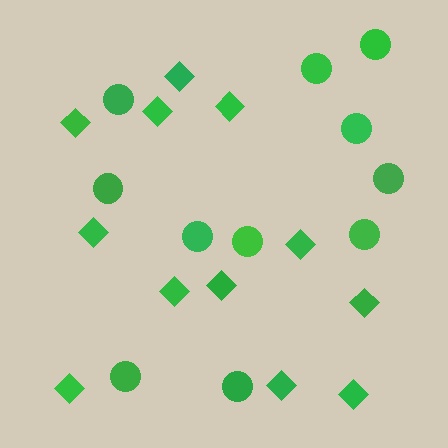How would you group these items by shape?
There are 2 groups: one group of diamonds (12) and one group of circles (11).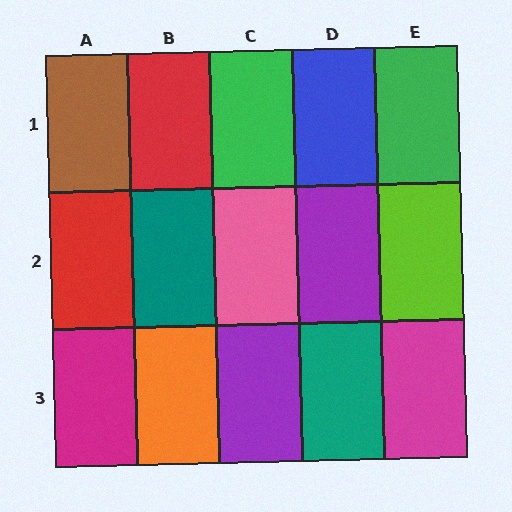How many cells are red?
2 cells are red.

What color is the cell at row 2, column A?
Red.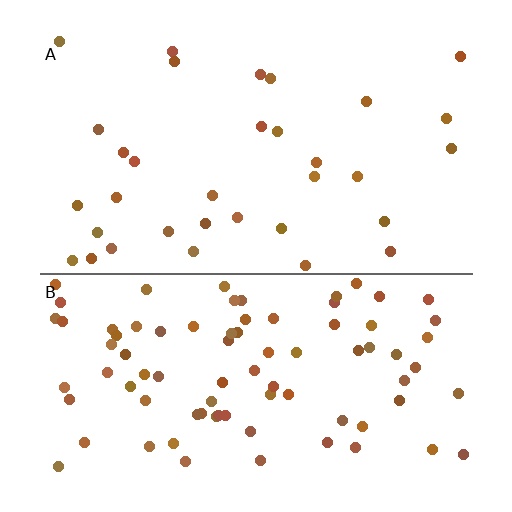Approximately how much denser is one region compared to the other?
Approximately 2.5× — region B over region A.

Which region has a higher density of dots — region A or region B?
B (the bottom).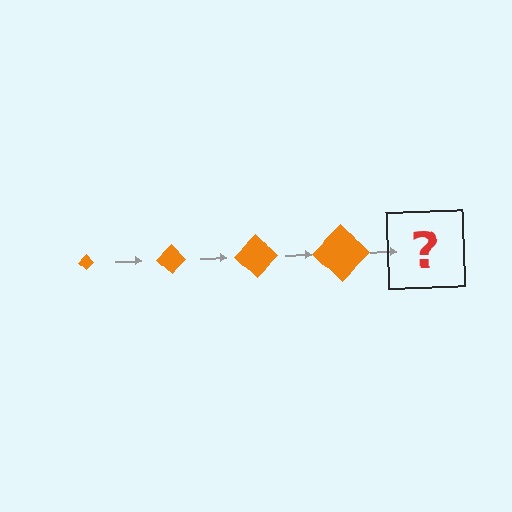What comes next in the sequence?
The next element should be an orange diamond, larger than the previous one.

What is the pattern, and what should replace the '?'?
The pattern is that the diamond gets progressively larger each step. The '?' should be an orange diamond, larger than the previous one.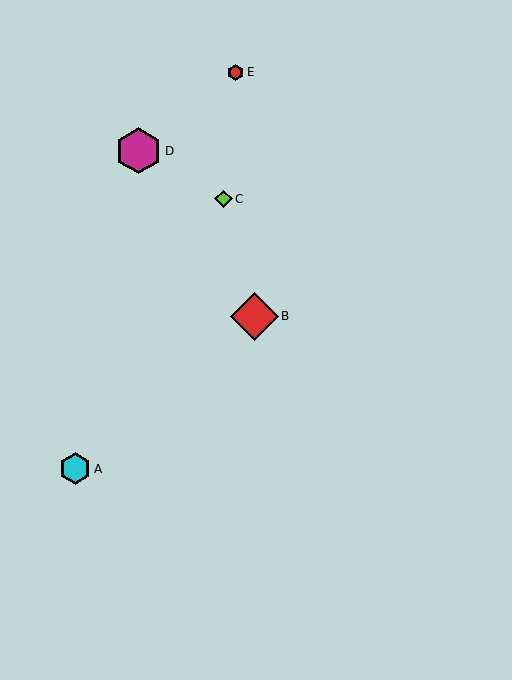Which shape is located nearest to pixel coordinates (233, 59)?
The red hexagon (labeled E) at (235, 72) is nearest to that location.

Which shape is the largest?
The red diamond (labeled B) is the largest.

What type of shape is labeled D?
Shape D is a magenta hexagon.